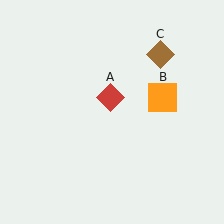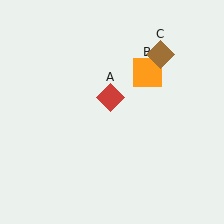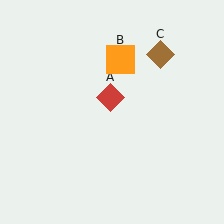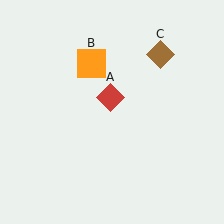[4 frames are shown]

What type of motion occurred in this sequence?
The orange square (object B) rotated counterclockwise around the center of the scene.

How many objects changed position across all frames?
1 object changed position: orange square (object B).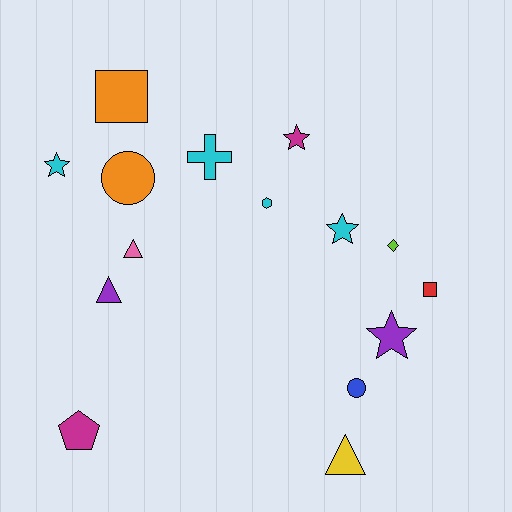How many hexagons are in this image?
There is 1 hexagon.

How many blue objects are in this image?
There is 1 blue object.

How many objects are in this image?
There are 15 objects.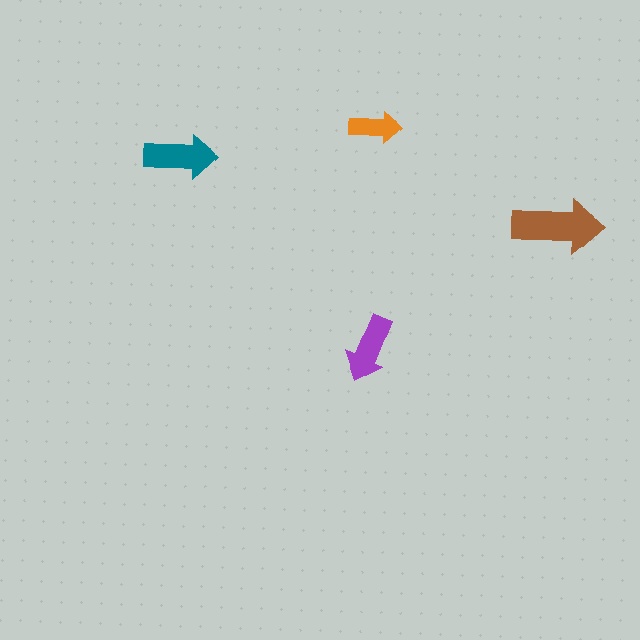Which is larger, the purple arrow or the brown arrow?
The brown one.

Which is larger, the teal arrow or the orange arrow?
The teal one.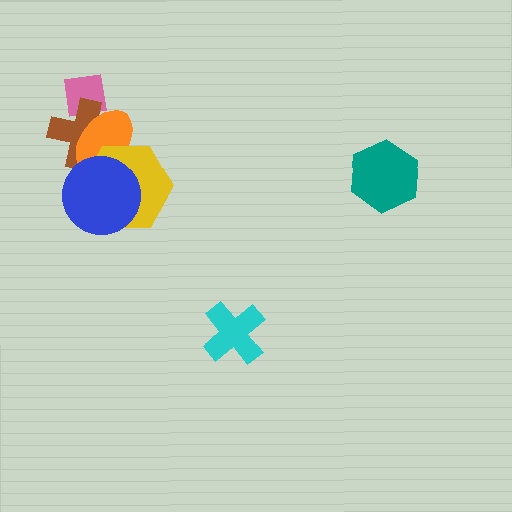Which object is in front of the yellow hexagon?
The blue circle is in front of the yellow hexagon.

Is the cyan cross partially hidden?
No, no other shape covers it.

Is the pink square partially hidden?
Yes, it is partially covered by another shape.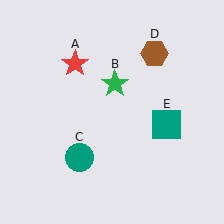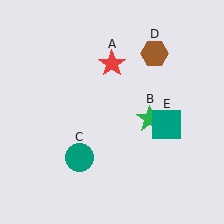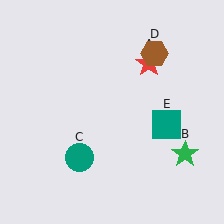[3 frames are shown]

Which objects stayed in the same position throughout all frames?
Teal circle (object C) and brown hexagon (object D) and teal square (object E) remained stationary.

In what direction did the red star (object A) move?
The red star (object A) moved right.